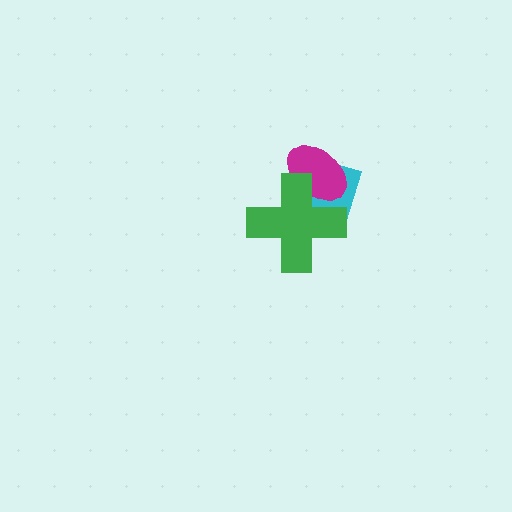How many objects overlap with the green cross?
2 objects overlap with the green cross.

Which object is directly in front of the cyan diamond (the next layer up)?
The magenta ellipse is directly in front of the cyan diamond.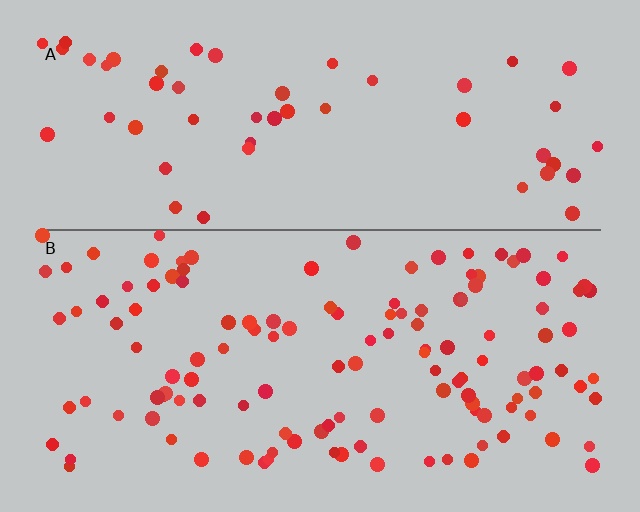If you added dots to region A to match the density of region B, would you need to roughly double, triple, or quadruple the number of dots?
Approximately double.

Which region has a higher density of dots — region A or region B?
B (the bottom).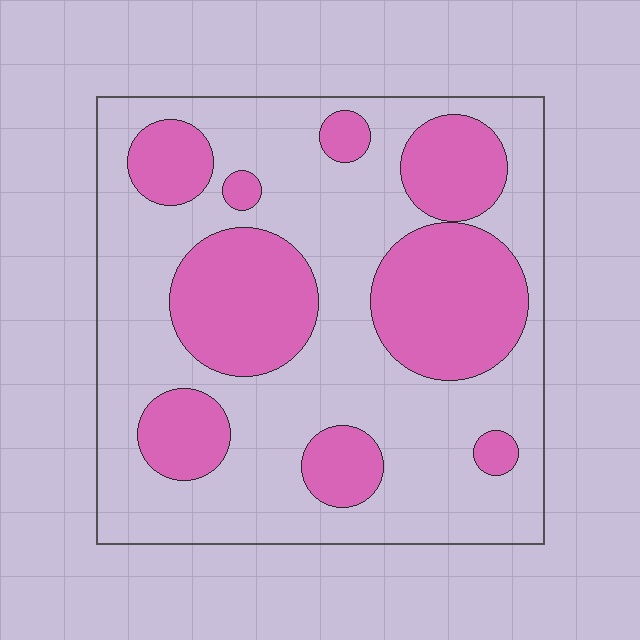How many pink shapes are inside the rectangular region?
9.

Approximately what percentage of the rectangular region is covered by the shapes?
Approximately 35%.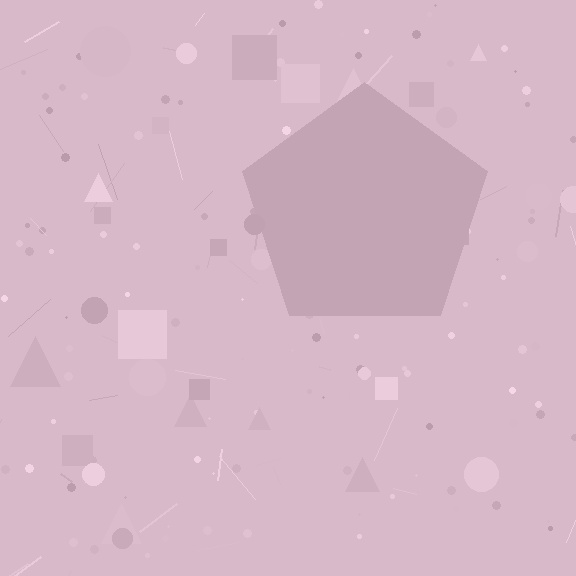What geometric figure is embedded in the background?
A pentagon is embedded in the background.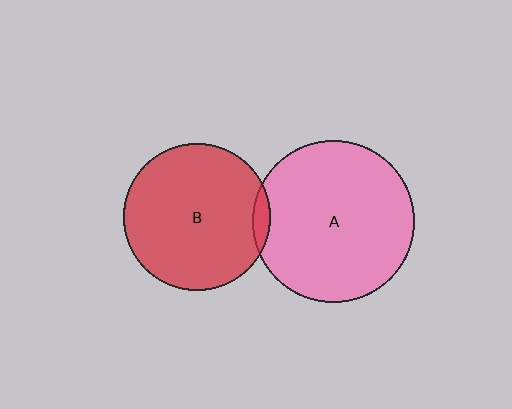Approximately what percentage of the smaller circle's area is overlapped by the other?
Approximately 5%.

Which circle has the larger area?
Circle A (pink).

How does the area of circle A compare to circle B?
Approximately 1.2 times.